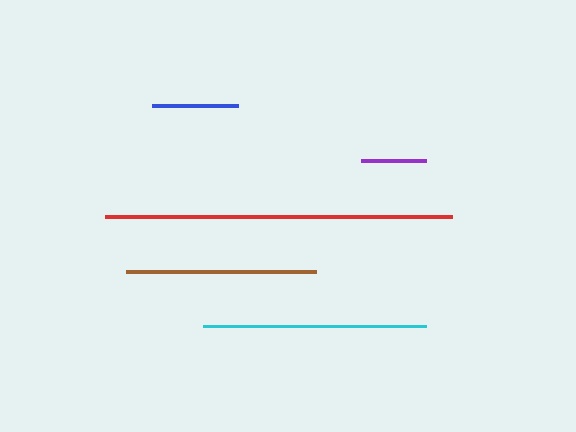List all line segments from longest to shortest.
From longest to shortest: red, cyan, brown, blue, purple.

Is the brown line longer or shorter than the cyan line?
The cyan line is longer than the brown line.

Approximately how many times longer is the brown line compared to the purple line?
The brown line is approximately 2.9 times the length of the purple line.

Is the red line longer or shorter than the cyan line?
The red line is longer than the cyan line.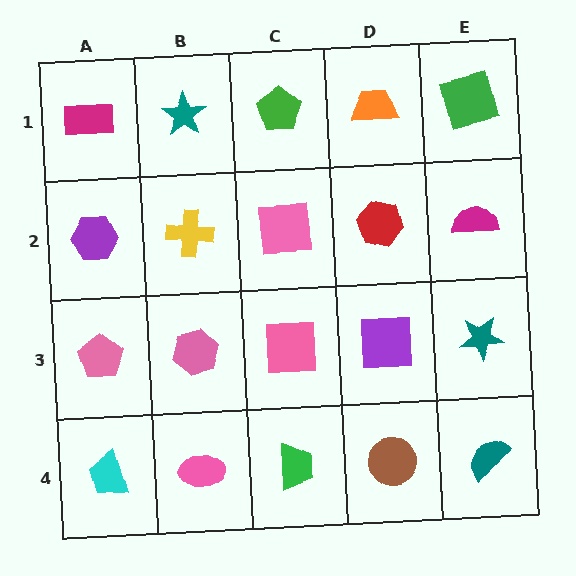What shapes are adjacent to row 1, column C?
A pink square (row 2, column C), a teal star (row 1, column B), an orange trapezoid (row 1, column D).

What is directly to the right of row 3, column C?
A purple square.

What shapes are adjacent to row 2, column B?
A teal star (row 1, column B), a pink hexagon (row 3, column B), a purple hexagon (row 2, column A), a pink square (row 2, column C).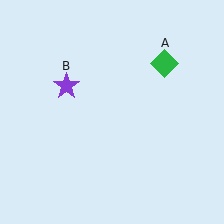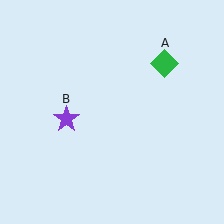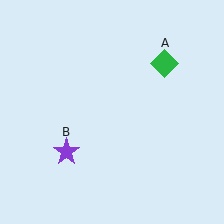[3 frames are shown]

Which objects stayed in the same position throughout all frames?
Green diamond (object A) remained stationary.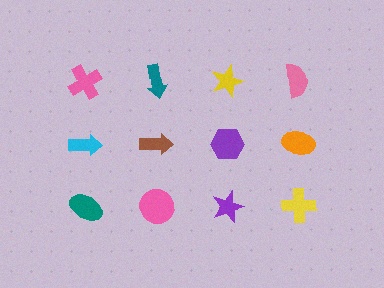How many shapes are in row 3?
4 shapes.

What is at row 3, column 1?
A teal ellipse.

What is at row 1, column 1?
A pink cross.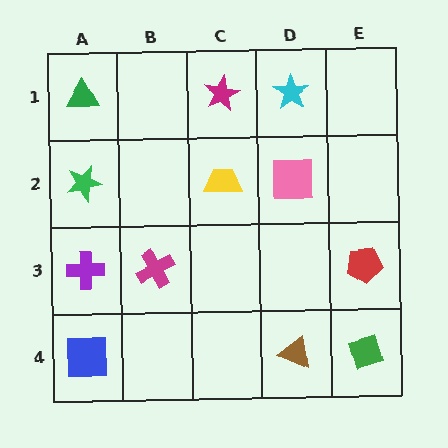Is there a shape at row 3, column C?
No, that cell is empty.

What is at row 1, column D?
A cyan star.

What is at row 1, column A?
A green triangle.